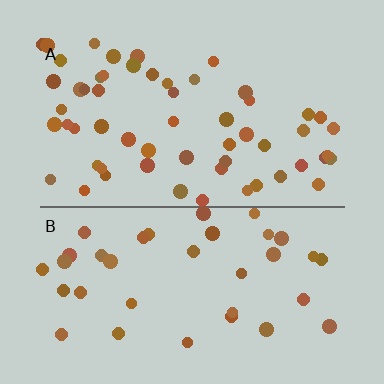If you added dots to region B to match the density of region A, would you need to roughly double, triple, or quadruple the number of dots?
Approximately double.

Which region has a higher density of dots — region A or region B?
A (the top).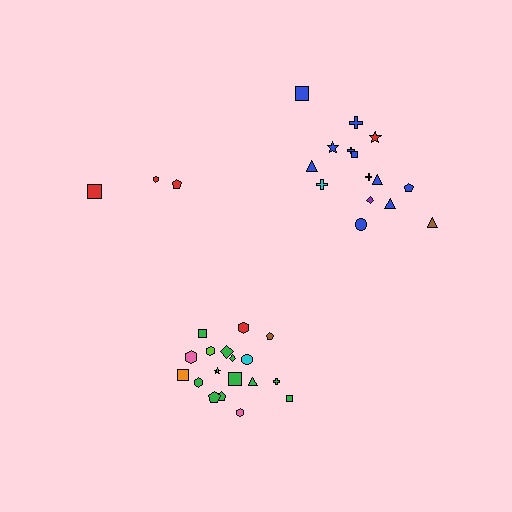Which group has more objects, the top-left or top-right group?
The top-right group.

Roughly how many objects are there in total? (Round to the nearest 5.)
Roughly 35 objects in total.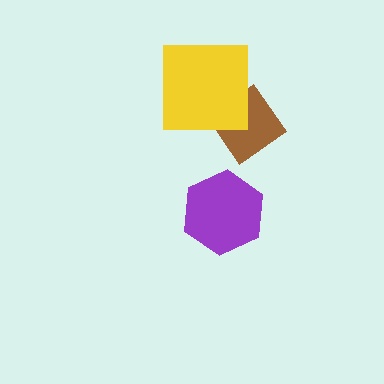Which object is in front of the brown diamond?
The yellow square is in front of the brown diamond.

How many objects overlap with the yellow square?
1 object overlaps with the yellow square.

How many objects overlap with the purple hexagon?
0 objects overlap with the purple hexagon.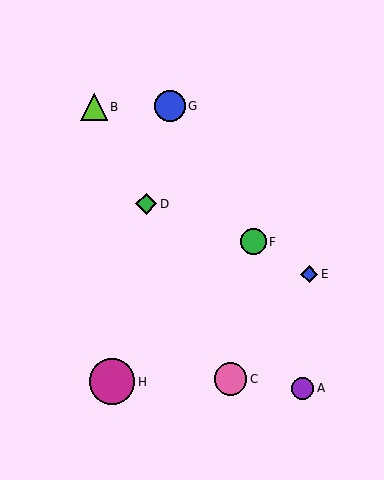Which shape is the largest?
The magenta circle (labeled H) is the largest.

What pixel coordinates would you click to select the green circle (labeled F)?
Click at (253, 242) to select the green circle F.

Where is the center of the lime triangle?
The center of the lime triangle is at (94, 107).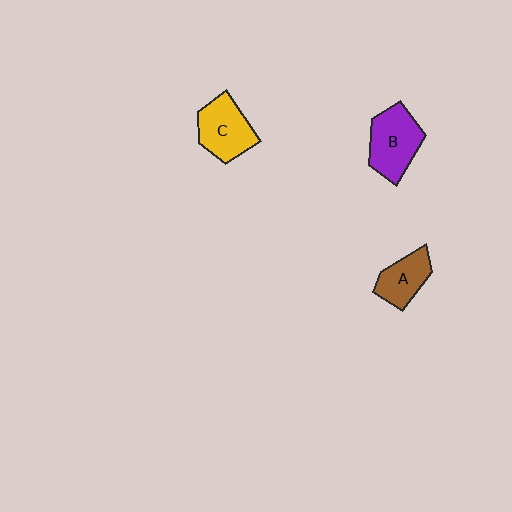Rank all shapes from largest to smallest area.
From largest to smallest: B (purple), C (yellow), A (brown).